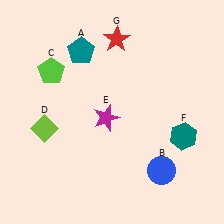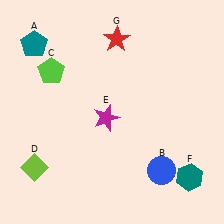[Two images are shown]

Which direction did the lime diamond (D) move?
The lime diamond (D) moved down.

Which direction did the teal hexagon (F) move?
The teal hexagon (F) moved down.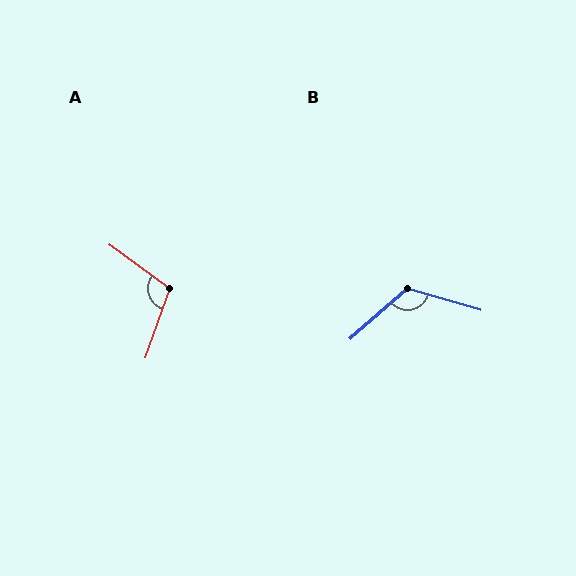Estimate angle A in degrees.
Approximately 107 degrees.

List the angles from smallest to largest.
A (107°), B (123°).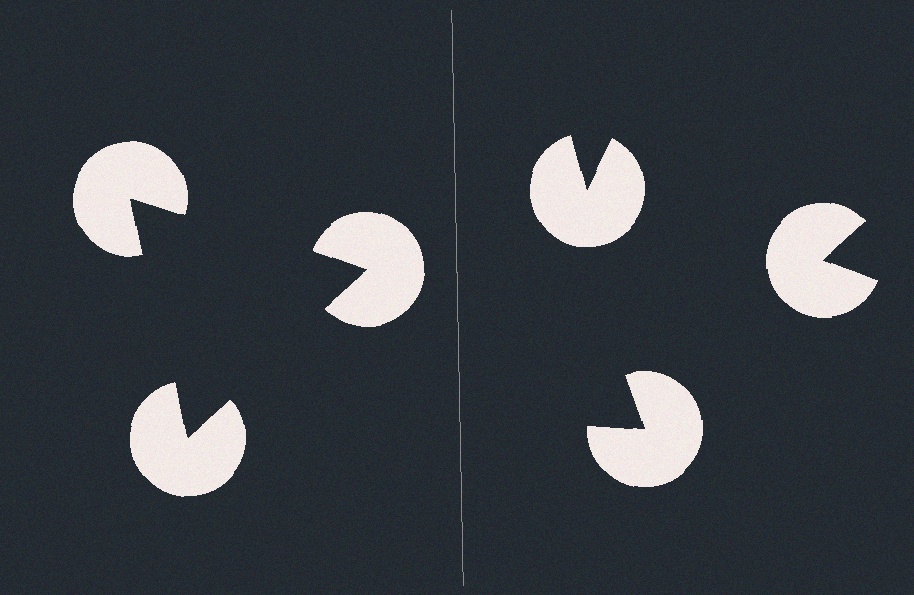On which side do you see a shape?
An illusory triangle appears on the left side. On the right side the wedge cuts are rotated, so no coherent shape forms.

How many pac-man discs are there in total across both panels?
6 — 3 on each side.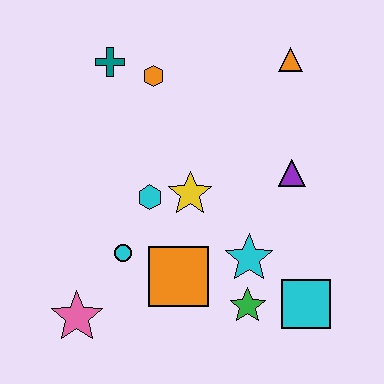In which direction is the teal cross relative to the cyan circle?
The teal cross is above the cyan circle.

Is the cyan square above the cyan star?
No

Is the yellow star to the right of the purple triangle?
No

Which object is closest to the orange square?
The cyan circle is closest to the orange square.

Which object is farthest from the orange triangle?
The pink star is farthest from the orange triangle.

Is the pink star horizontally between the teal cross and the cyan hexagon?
No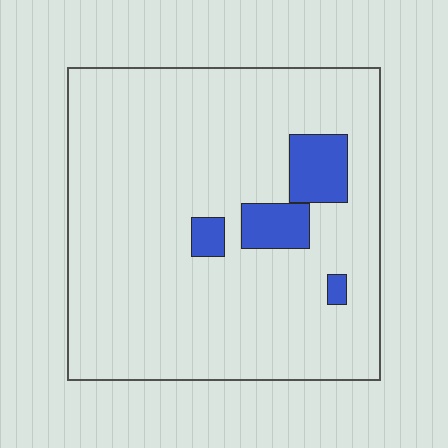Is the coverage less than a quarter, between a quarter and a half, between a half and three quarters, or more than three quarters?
Less than a quarter.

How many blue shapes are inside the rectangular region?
4.